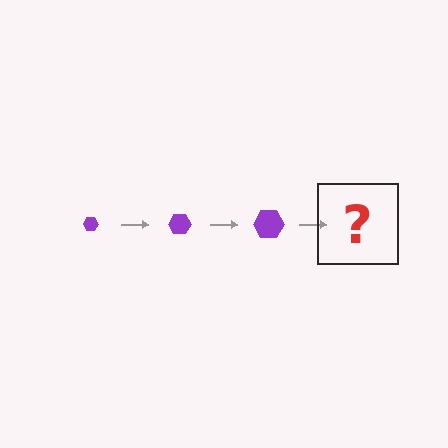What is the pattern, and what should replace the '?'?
The pattern is that the hexagon gets progressively larger each step. The '?' should be a purple hexagon, larger than the previous one.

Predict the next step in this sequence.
The next step is a purple hexagon, larger than the previous one.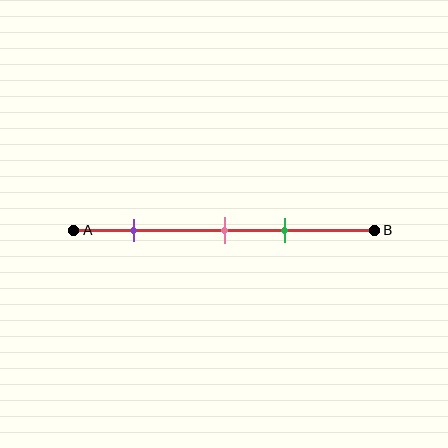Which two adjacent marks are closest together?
The pink and green marks are the closest adjacent pair.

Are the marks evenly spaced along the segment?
No, the marks are not evenly spaced.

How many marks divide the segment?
There are 3 marks dividing the segment.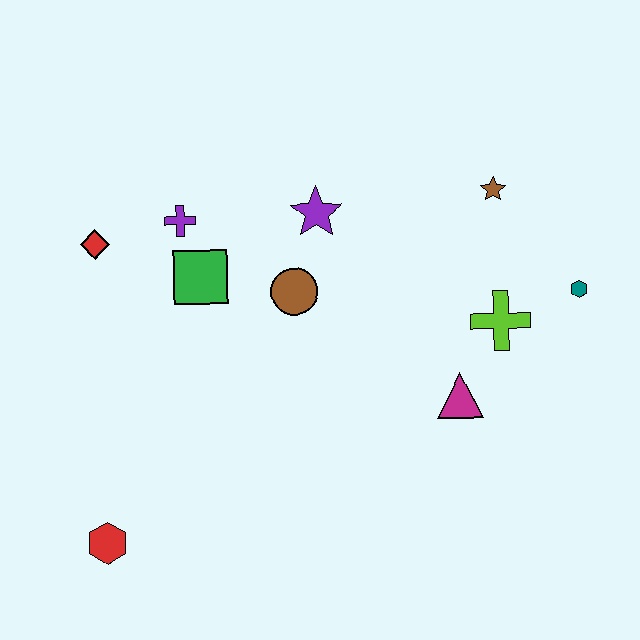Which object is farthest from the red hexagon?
The teal hexagon is farthest from the red hexagon.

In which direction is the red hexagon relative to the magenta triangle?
The red hexagon is to the left of the magenta triangle.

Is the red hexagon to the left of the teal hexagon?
Yes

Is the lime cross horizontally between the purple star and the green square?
No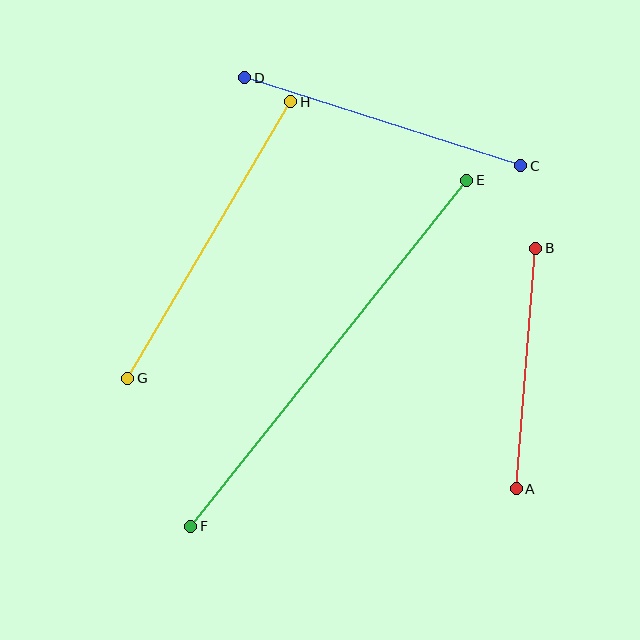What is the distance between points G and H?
The distance is approximately 321 pixels.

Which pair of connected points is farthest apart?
Points E and F are farthest apart.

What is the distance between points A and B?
The distance is approximately 241 pixels.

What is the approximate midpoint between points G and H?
The midpoint is at approximately (209, 240) pixels.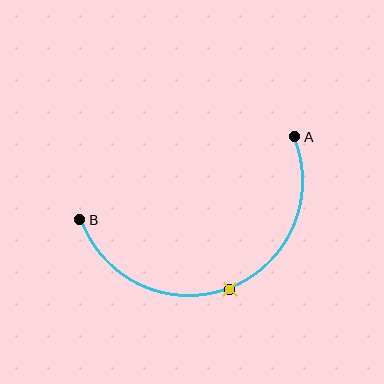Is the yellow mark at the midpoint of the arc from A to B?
Yes. The yellow mark lies on the arc at equal arc-length from both A and B — it is the arc midpoint.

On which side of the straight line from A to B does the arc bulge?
The arc bulges below the straight line connecting A and B.